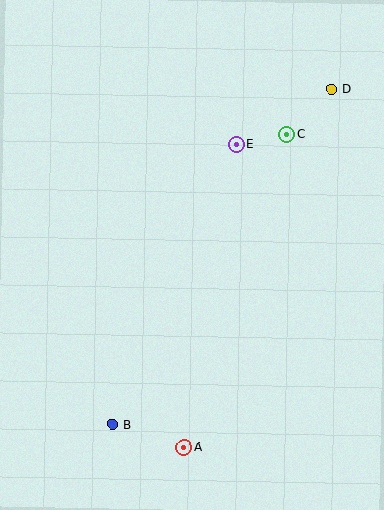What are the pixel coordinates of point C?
Point C is at (287, 134).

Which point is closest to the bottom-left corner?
Point B is closest to the bottom-left corner.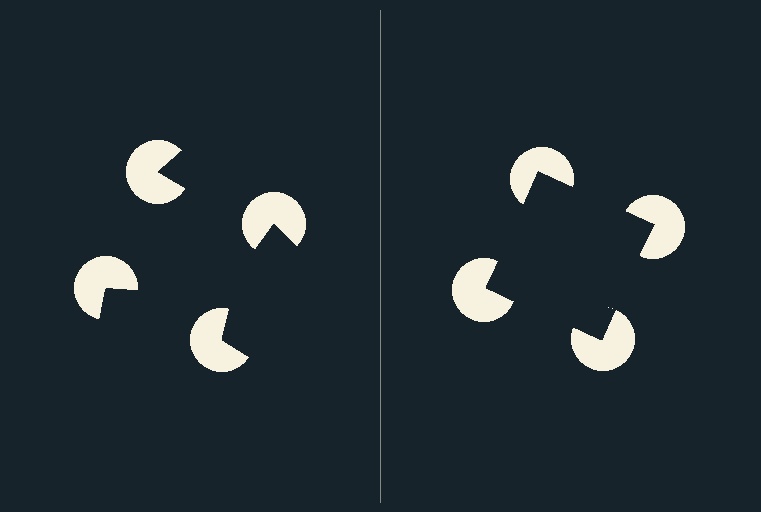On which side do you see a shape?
An illusory square appears on the right side. On the left side the wedge cuts are rotated, so no coherent shape forms.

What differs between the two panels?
The pac-man discs are positioned identically on both sides; only the wedge orientations differ. On the right they align to a square; on the left they are misaligned.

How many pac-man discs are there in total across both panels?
8 — 4 on each side.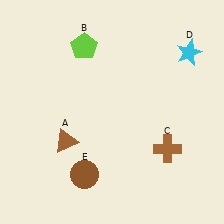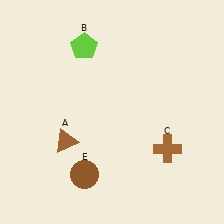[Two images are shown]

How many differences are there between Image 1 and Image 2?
There is 1 difference between the two images.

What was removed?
The cyan star (D) was removed in Image 2.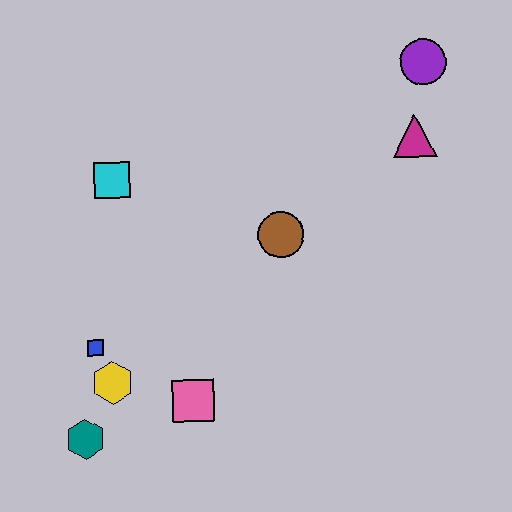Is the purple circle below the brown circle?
No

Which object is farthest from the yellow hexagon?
The purple circle is farthest from the yellow hexagon.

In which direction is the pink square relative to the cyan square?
The pink square is below the cyan square.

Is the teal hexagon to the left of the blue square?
Yes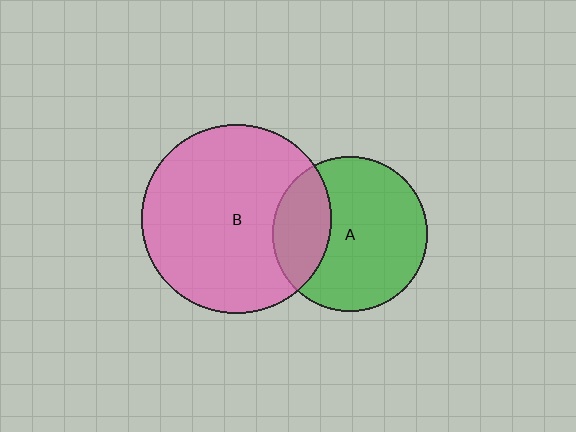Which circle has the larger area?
Circle B (pink).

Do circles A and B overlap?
Yes.